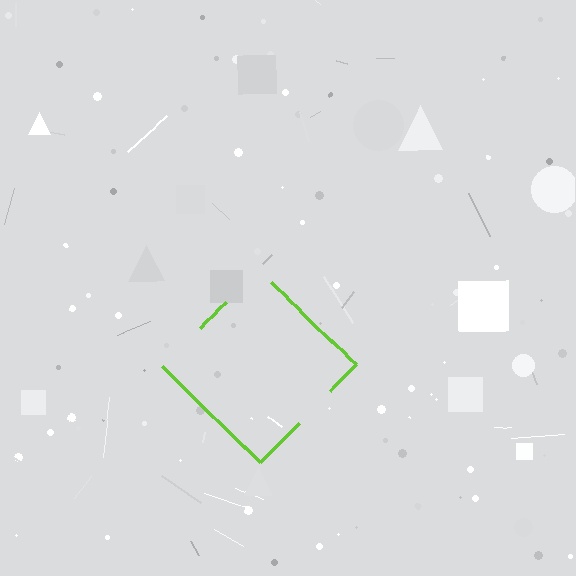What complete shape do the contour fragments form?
The contour fragments form a diamond.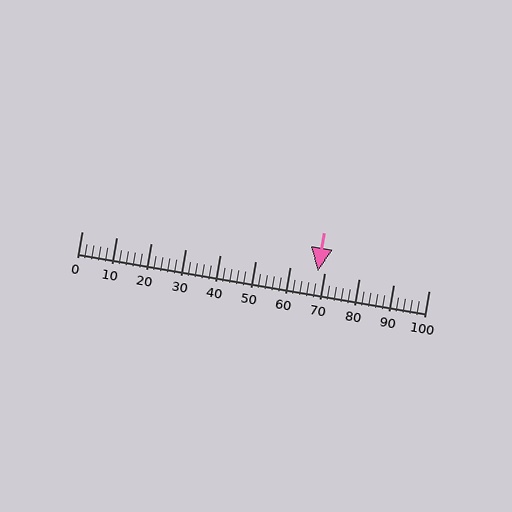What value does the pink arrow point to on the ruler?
The pink arrow points to approximately 68.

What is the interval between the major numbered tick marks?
The major tick marks are spaced 10 units apart.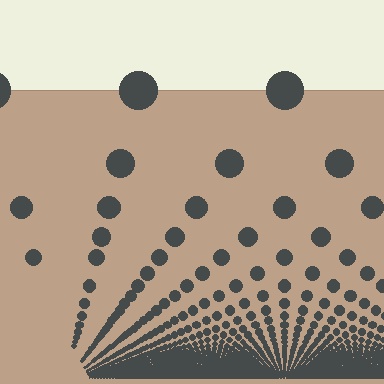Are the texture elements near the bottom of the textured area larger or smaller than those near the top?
Smaller. The gradient is inverted — elements near the bottom are smaller and denser.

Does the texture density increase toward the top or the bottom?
Density increases toward the bottom.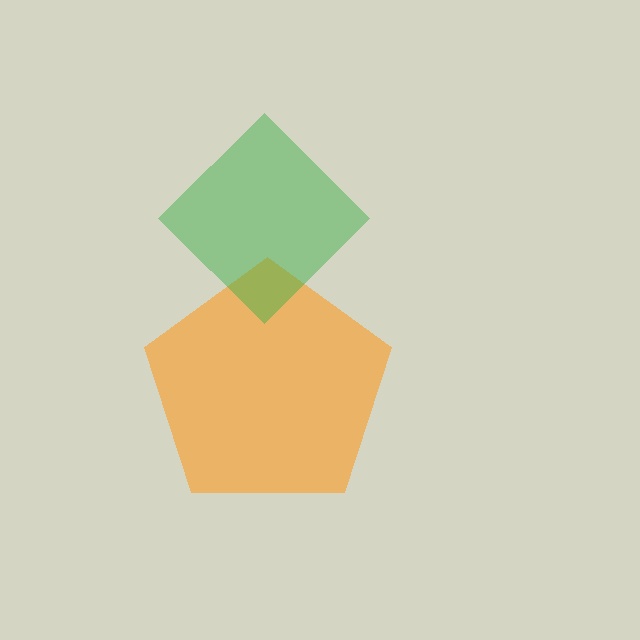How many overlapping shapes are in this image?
There are 2 overlapping shapes in the image.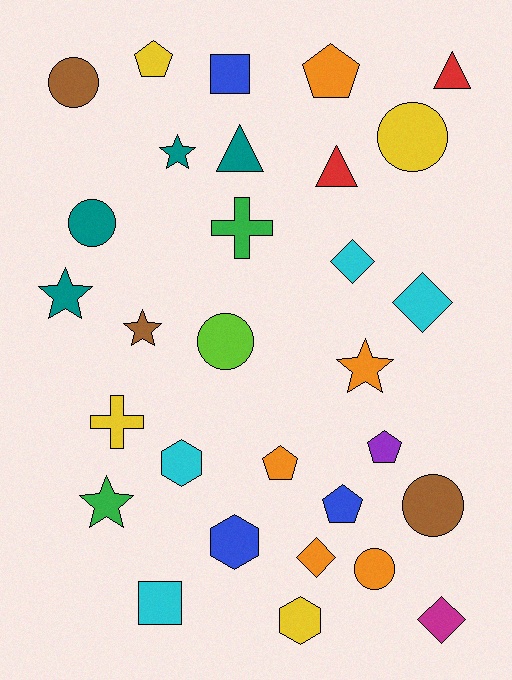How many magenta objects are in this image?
There is 1 magenta object.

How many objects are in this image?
There are 30 objects.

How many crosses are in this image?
There are 2 crosses.